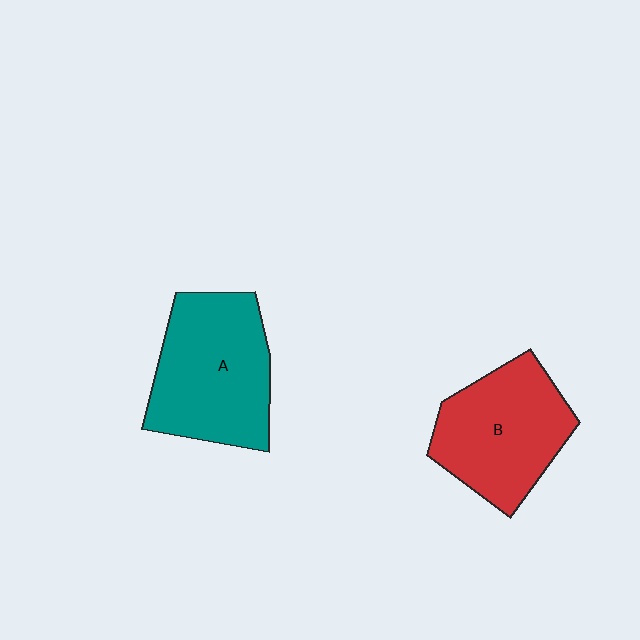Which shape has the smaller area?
Shape B (red).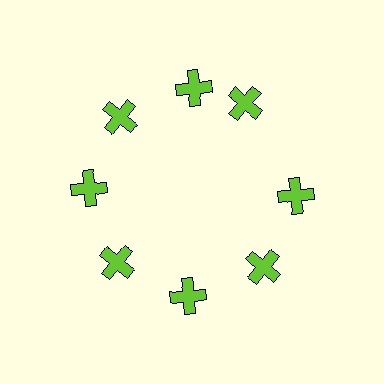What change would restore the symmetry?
The symmetry would be restored by rotating it back into even spacing with its neighbors so that all 8 crosses sit at equal angles and equal distance from the center.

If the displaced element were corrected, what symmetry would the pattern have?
It would have 8-fold rotational symmetry — the pattern would map onto itself every 45 degrees.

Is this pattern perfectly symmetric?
No. The 8 lime crosses are arranged in a ring, but one element near the 2 o'clock position is rotated out of alignment along the ring, breaking the 8-fold rotational symmetry.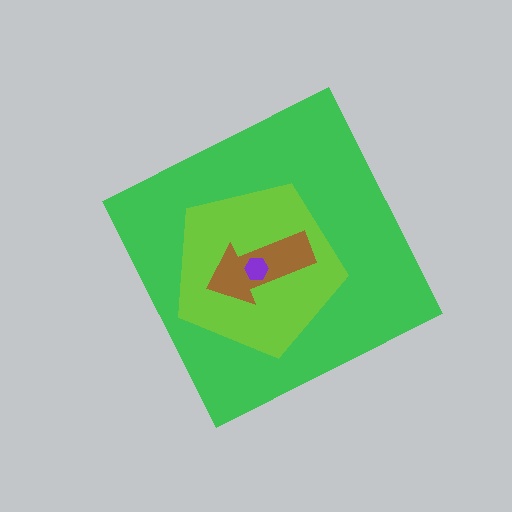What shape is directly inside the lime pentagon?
The brown arrow.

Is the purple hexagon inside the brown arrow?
Yes.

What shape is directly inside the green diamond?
The lime pentagon.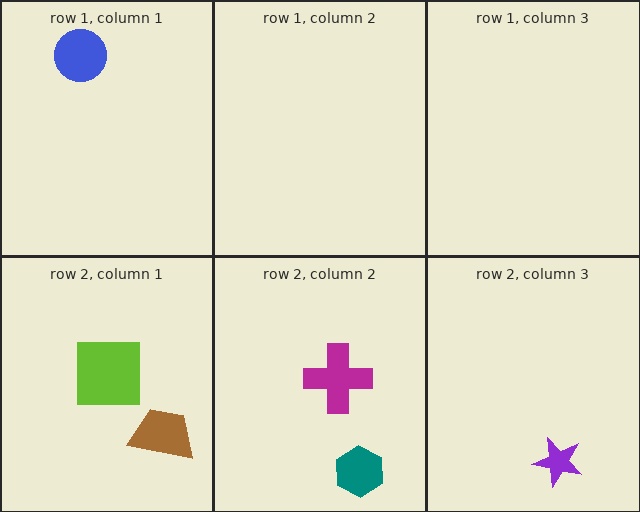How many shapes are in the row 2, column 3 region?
1.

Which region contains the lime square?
The row 2, column 1 region.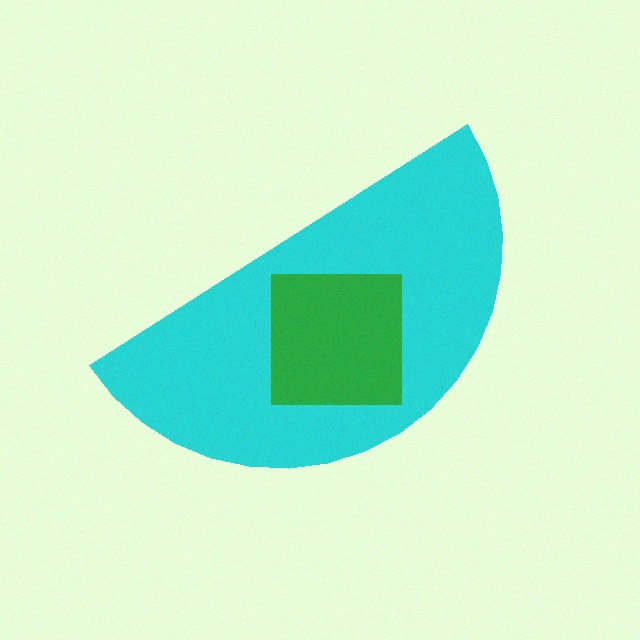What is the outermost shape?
The cyan semicircle.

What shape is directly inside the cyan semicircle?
The green square.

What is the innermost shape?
The green square.